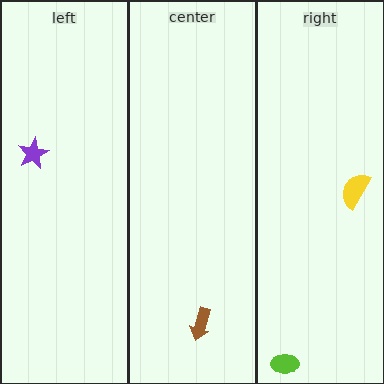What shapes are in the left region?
The purple star.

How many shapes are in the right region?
2.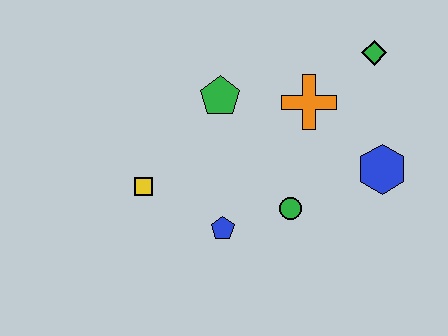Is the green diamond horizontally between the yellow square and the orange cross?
No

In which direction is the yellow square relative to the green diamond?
The yellow square is to the left of the green diamond.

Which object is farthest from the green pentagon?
The blue hexagon is farthest from the green pentagon.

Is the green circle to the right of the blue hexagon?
No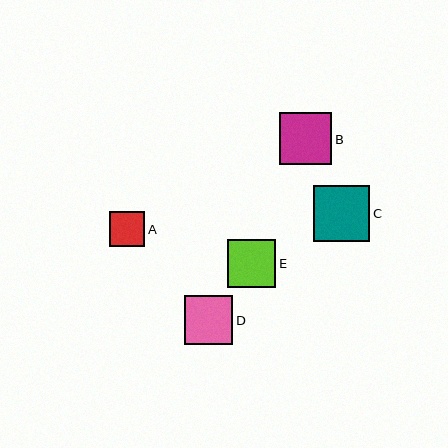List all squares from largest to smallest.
From largest to smallest: C, B, D, E, A.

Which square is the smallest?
Square A is the smallest with a size of approximately 35 pixels.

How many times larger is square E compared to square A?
Square E is approximately 1.4 times the size of square A.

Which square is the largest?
Square C is the largest with a size of approximately 57 pixels.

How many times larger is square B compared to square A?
Square B is approximately 1.5 times the size of square A.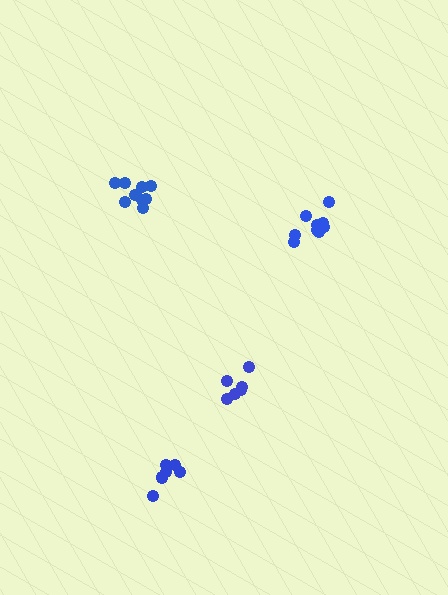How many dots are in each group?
Group 1: 6 dots, Group 2: 9 dots, Group 3: 9 dots, Group 4: 6 dots (30 total).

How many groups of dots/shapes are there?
There are 4 groups.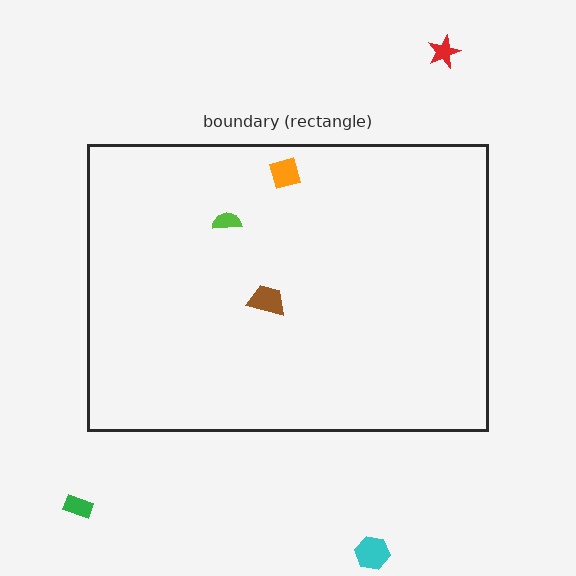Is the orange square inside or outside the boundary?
Inside.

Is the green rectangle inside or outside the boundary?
Outside.